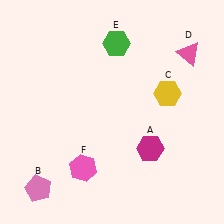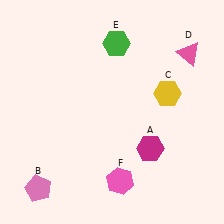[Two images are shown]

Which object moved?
The pink hexagon (F) moved right.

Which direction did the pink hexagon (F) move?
The pink hexagon (F) moved right.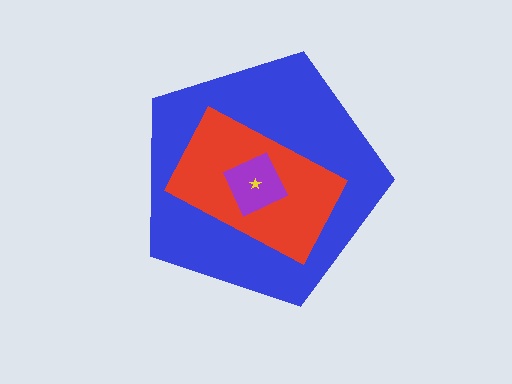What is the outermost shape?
The blue pentagon.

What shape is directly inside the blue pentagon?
The red rectangle.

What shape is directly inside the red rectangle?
The purple square.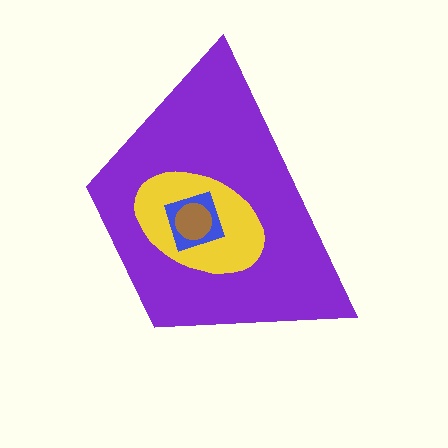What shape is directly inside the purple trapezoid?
The yellow ellipse.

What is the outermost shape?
The purple trapezoid.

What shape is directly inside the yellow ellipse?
The blue diamond.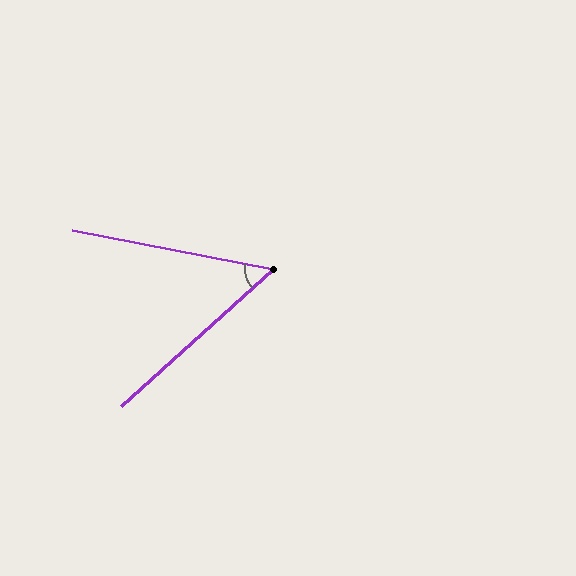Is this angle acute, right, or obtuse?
It is acute.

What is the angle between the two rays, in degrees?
Approximately 53 degrees.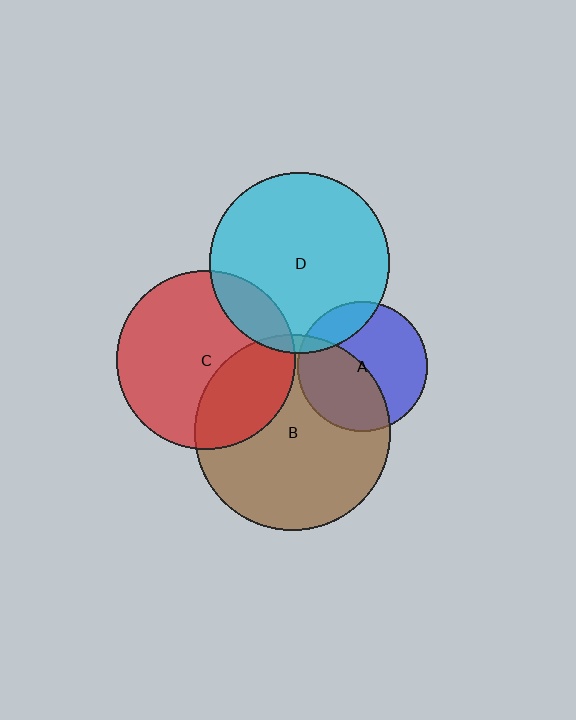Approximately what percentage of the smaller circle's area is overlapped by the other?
Approximately 15%.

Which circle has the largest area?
Circle B (brown).